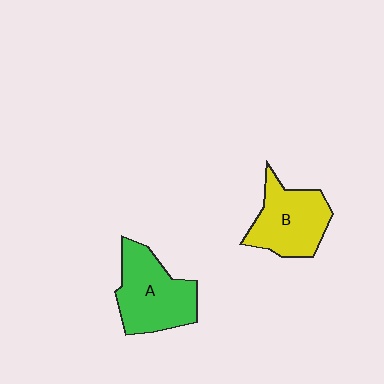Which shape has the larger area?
Shape A (green).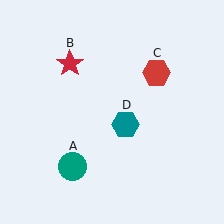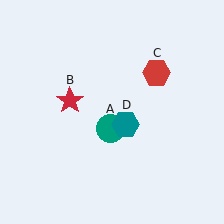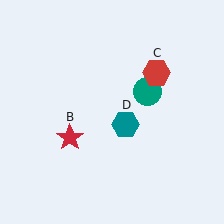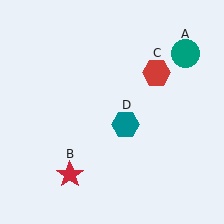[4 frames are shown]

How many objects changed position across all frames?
2 objects changed position: teal circle (object A), red star (object B).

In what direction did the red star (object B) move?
The red star (object B) moved down.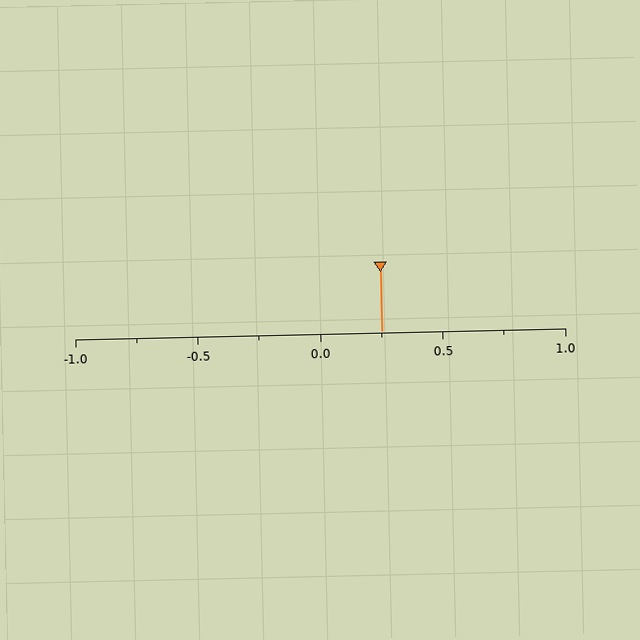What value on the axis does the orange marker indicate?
The marker indicates approximately 0.25.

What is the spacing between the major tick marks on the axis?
The major ticks are spaced 0.5 apart.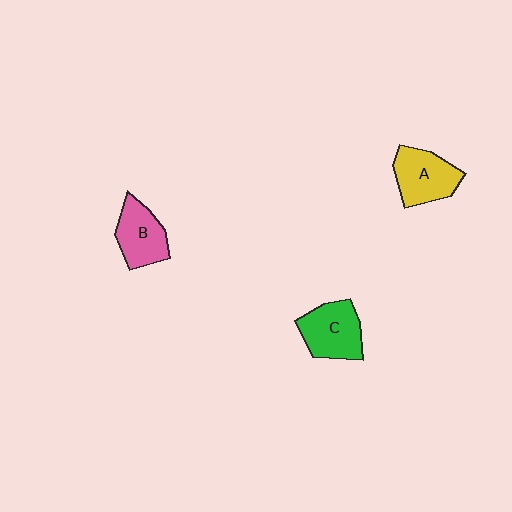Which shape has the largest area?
Shape C (green).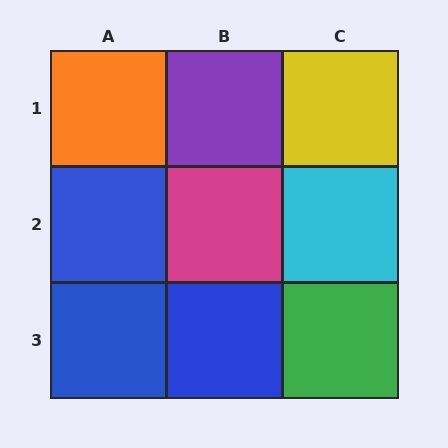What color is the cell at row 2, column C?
Cyan.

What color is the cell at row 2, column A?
Blue.